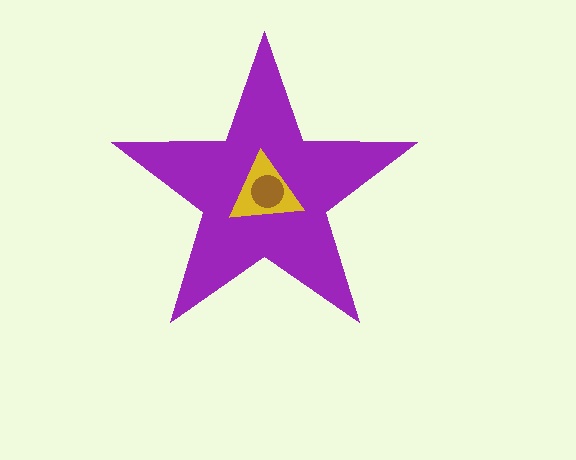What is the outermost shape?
The purple star.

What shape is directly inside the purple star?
The yellow triangle.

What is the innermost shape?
The brown circle.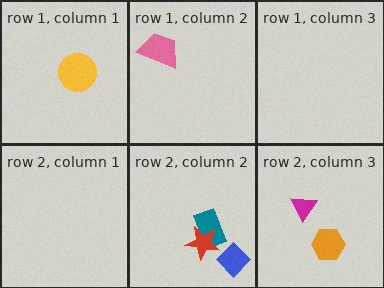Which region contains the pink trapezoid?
The row 1, column 2 region.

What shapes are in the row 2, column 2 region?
The blue diamond, the teal rectangle, the red star.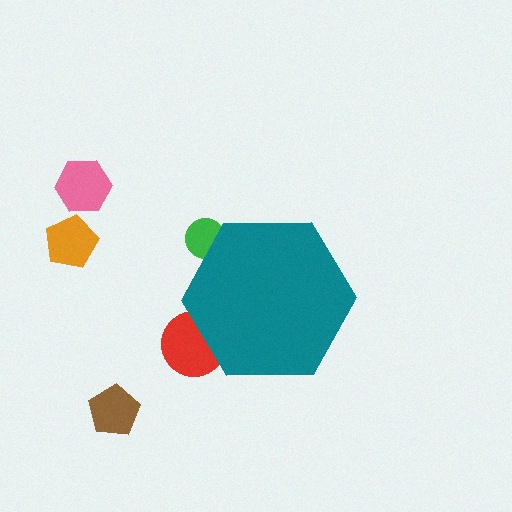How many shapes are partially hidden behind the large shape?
2 shapes are partially hidden.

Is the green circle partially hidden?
Yes, the green circle is partially hidden behind the teal hexagon.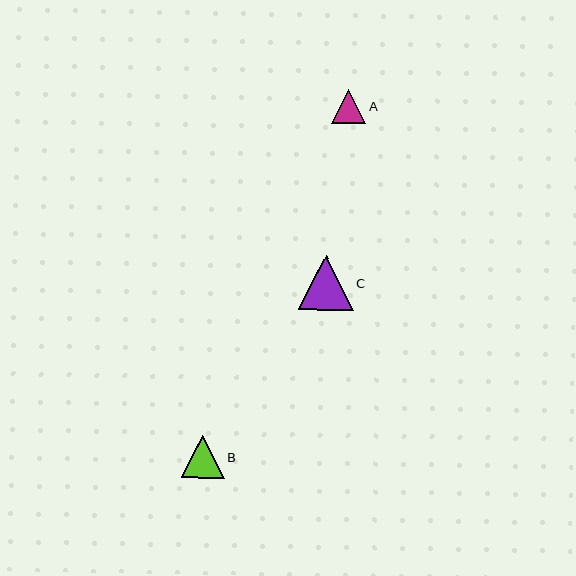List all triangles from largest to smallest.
From largest to smallest: C, B, A.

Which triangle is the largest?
Triangle C is the largest with a size of approximately 55 pixels.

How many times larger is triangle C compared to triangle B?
Triangle C is approximately 1.3 times the size of triangle B.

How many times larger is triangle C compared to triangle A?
Triangle C is approximately 1.6 times the size of triangle A.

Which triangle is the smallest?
Triangle A is the smallest with a size of approximately 35 pixels.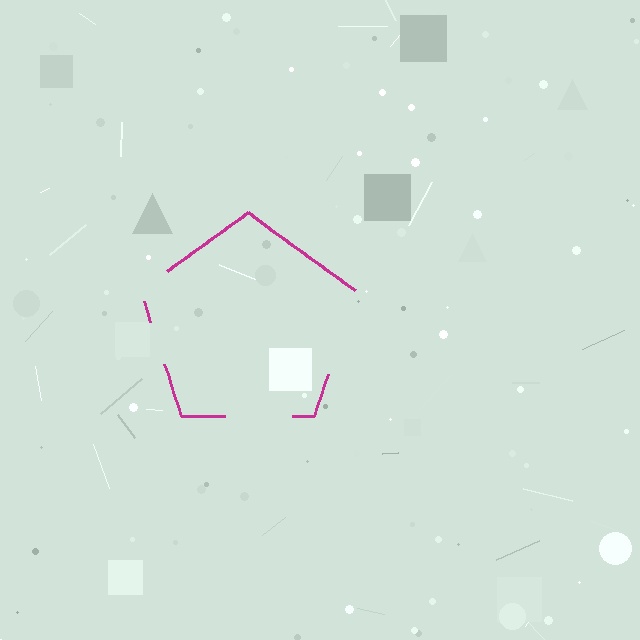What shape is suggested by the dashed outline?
The dashed outline suggests a pentagon.